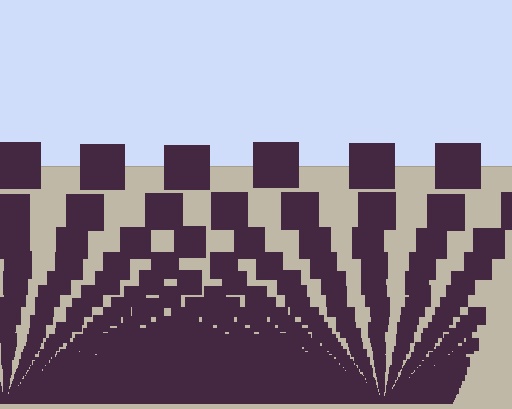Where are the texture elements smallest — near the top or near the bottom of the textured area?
Near the bottom.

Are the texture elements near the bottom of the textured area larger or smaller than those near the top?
Smaller. The gradient is inverted — elements near the bottom are smaller and denser.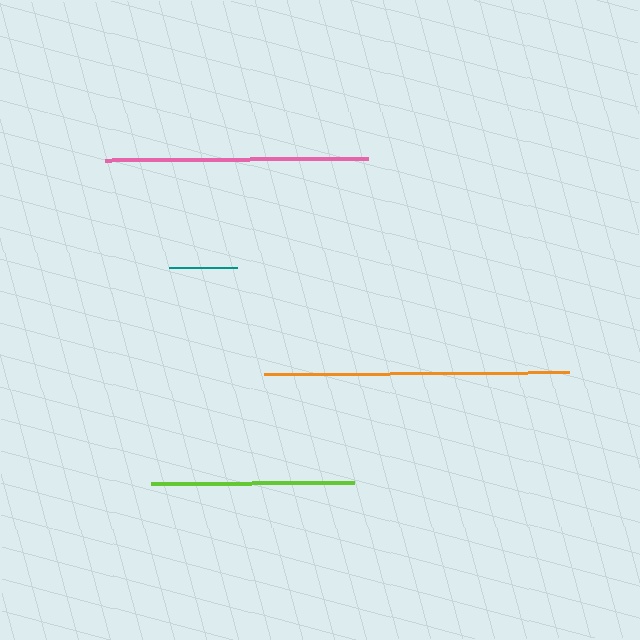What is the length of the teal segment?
The teal segment is approximately 68 pixels long.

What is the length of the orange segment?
The orange segment is approximately 305 pixels long.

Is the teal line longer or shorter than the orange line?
The orange line is longer than the teal line.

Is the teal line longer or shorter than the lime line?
The lime line is longer than the teal line.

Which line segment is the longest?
The orange line is the longest at approximately 305 pixels.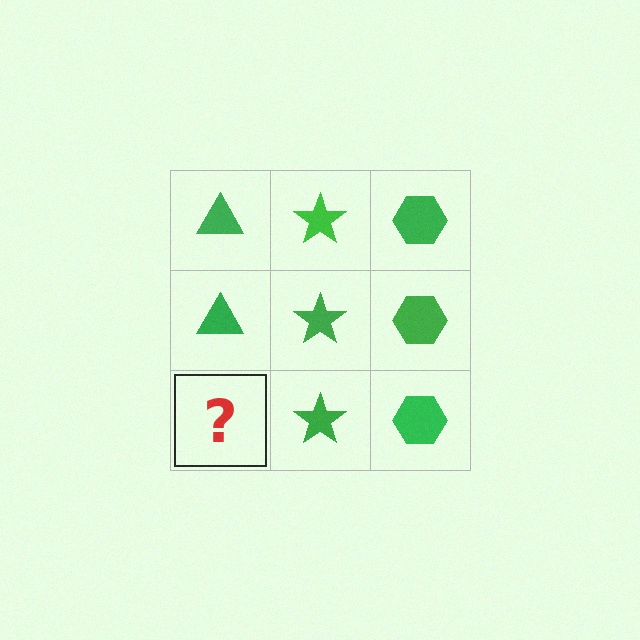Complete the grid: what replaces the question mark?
The question mark should be replaced with a green triangle.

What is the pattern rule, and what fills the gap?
The rule is that each column has a consistent shape. The gap should be filled with a green triangle.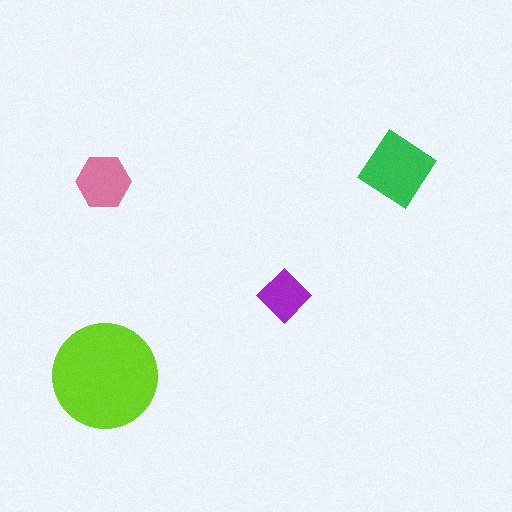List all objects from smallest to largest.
The purple diamond, the pink hexagon, the green diamond, the lime circle.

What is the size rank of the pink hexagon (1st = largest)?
3rd.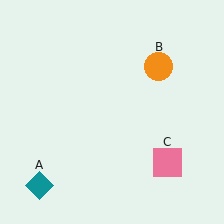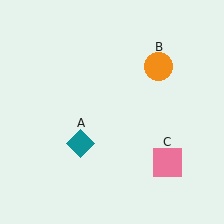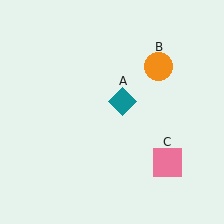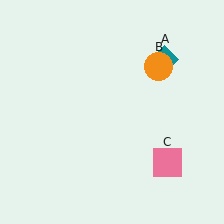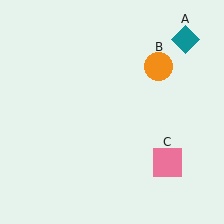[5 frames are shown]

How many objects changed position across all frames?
1 object changed position: teal diamond (object A).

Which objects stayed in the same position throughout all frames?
Orange circle (object B) and pink square (object C) remained stationary.